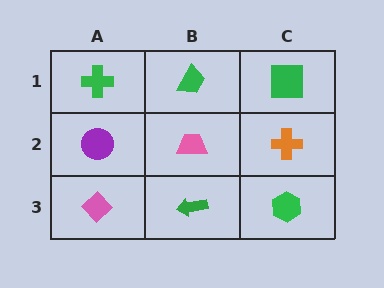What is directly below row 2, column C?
A green hexagon.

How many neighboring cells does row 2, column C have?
3.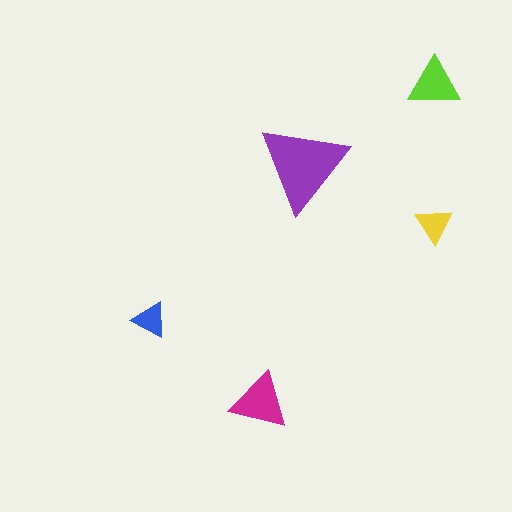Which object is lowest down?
The magenta triangle is bottommost.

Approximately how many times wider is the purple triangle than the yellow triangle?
About 2.5 times wider.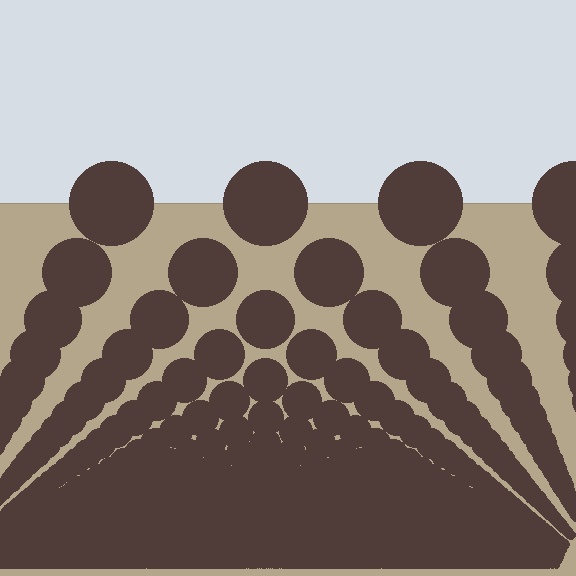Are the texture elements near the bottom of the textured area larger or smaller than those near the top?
Smaller. The gradient is inverted — elements near the bottom are smaller and denser.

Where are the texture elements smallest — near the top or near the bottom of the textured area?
Near the bottom.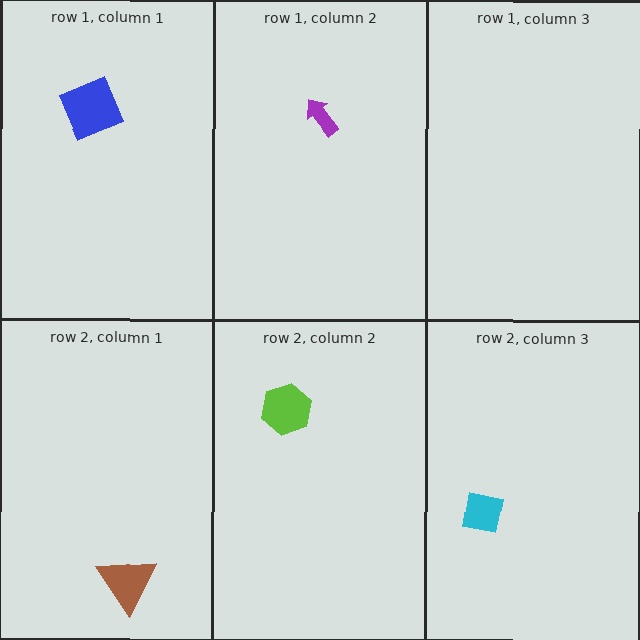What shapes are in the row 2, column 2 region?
The lime hexagon.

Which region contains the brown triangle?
The row 2, column 1 region.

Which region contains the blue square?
The row 1, column 1 region.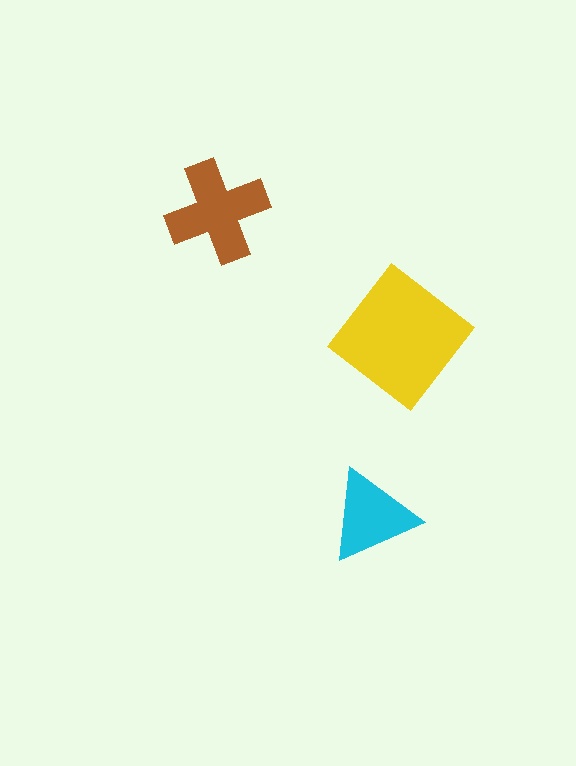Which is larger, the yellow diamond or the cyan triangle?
The yellow diamond.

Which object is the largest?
The yellow diamond.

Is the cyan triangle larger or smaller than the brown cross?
Smaller.